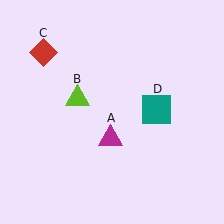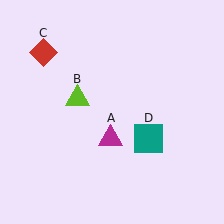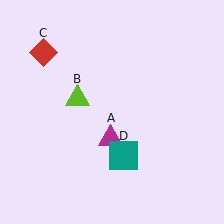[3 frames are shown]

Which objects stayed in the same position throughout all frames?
Magenta triangle (object A) and lime triangle (object B) and red diamond (object C) remained stationary.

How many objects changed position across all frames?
1 object changed position: teal square (object D).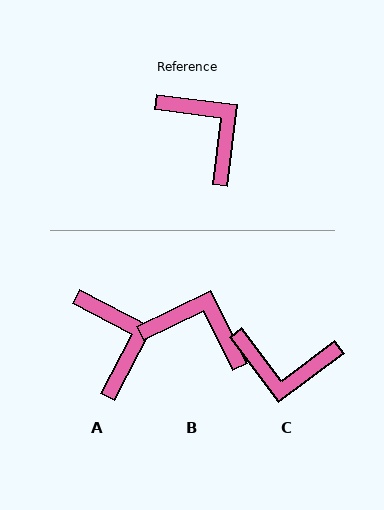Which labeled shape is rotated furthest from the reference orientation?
C, about 136 degrees away.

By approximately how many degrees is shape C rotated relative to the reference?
Approximately 136 degrees clockwise.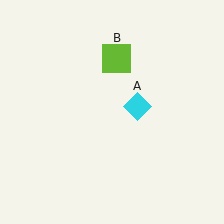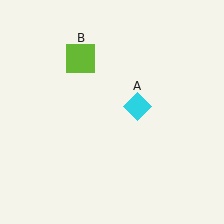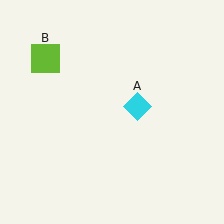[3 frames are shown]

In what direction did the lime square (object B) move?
The lime square (object B) moved left.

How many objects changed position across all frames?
1 object changed position: lime square (object B).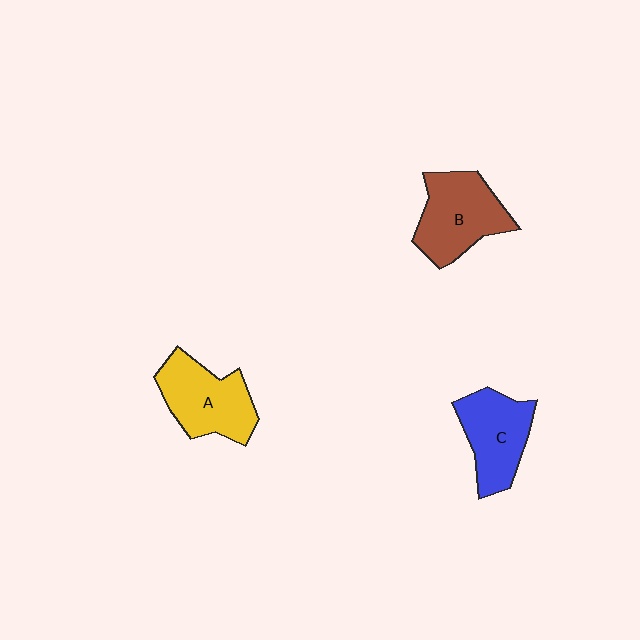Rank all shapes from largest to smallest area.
From largest to smallest: B (brown), A (yellow), C (blue).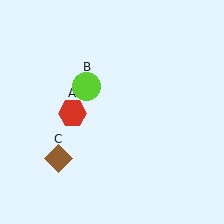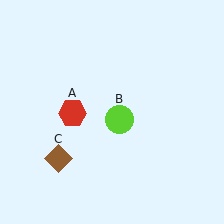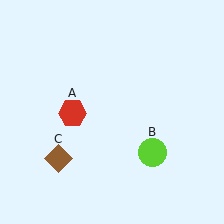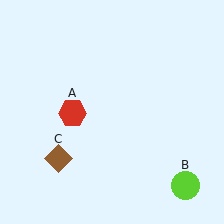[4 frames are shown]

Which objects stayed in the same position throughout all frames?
Red hexagon (object A) and brown diamond (object C) remained stationary.